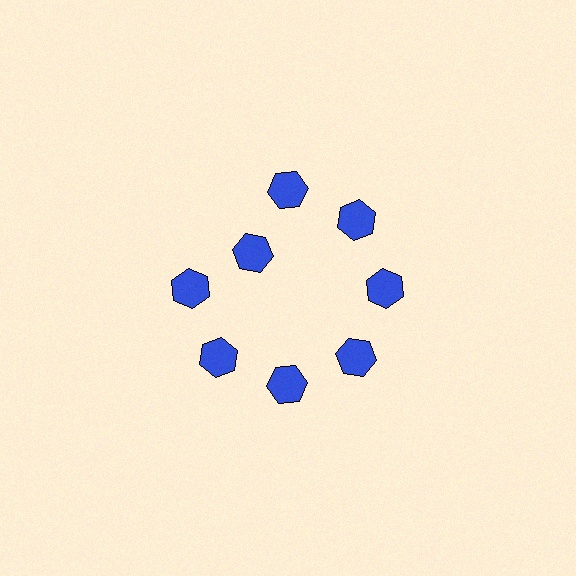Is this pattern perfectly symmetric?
No. The 8 blue hexagons are arranged in a ring, but one element near the 10 o'clock position is pulled inward toward the center, breaking the 8-fold rotational symmetry.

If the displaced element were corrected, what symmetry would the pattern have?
It would have 8-fold rotational symmetry — the pattern would map onto itself every 45 degrees.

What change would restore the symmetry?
The symmetry would be restored by moving it outward, back onto the ring so that all 8 hexagons sit at equal angles and equal distance from the center.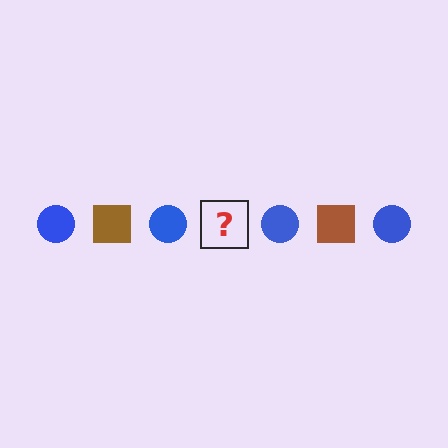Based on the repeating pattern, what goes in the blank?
The blank should be a brown square.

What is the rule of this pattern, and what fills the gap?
The rule is that the pattern alternates between blue circle and brown square. The gap should be filled with a brown square.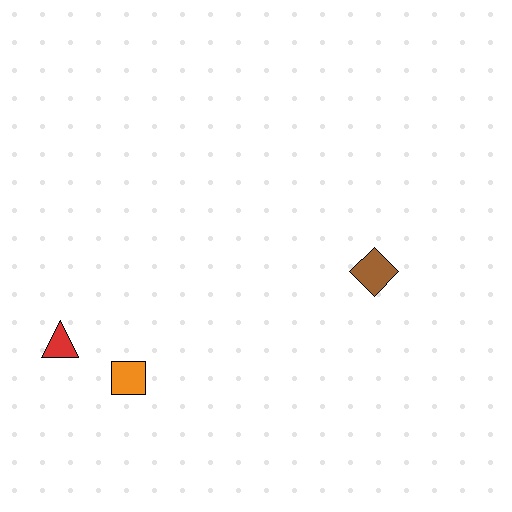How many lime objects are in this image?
There are no lime objects.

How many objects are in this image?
There are 3 objects.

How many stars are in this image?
There are no stars.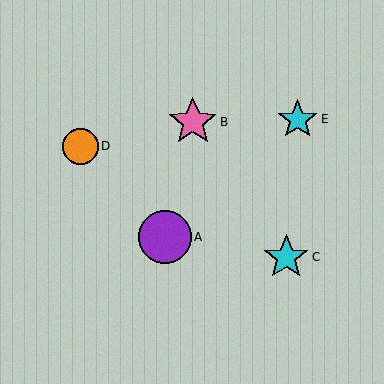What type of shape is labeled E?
Shape E is a cyan star.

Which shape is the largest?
The purple circle (labeled A) is the largest.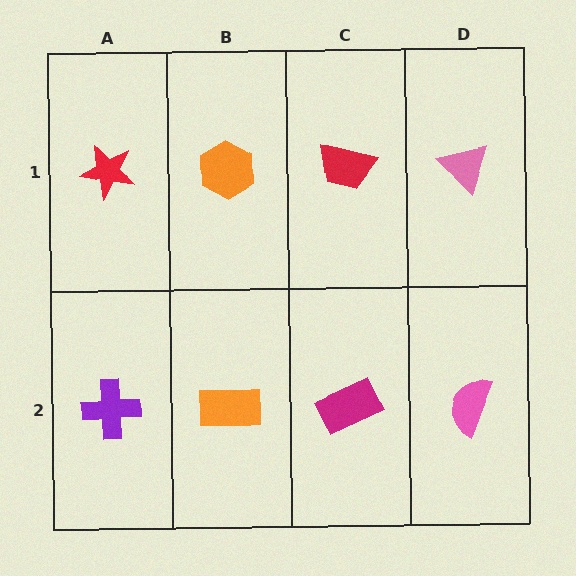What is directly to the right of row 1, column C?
A pink triangle.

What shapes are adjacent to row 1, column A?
A purple cross (row 2, column A), an orange hexagon (row 1, column B).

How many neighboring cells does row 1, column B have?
3.